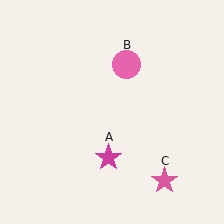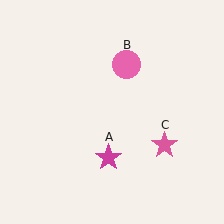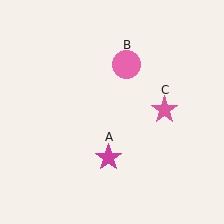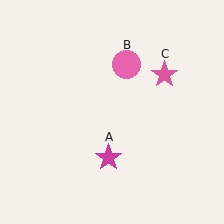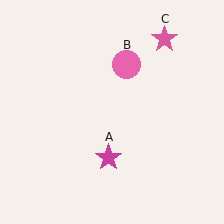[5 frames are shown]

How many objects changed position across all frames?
1 object changed position: pink star (object C).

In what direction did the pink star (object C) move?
The pink star (object C) moved up.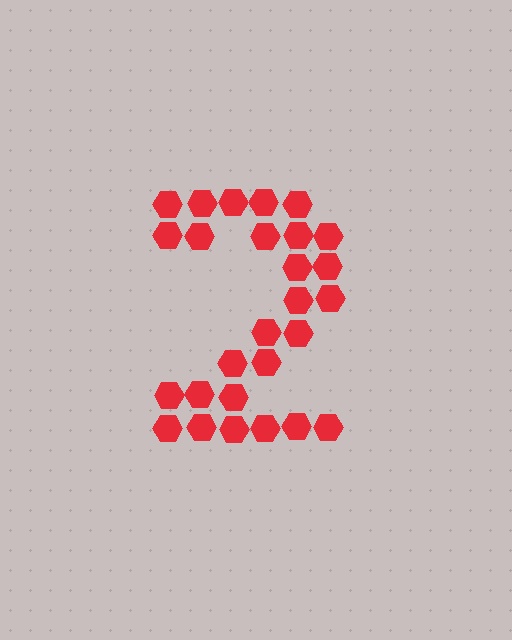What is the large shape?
The large shape is the digit 2.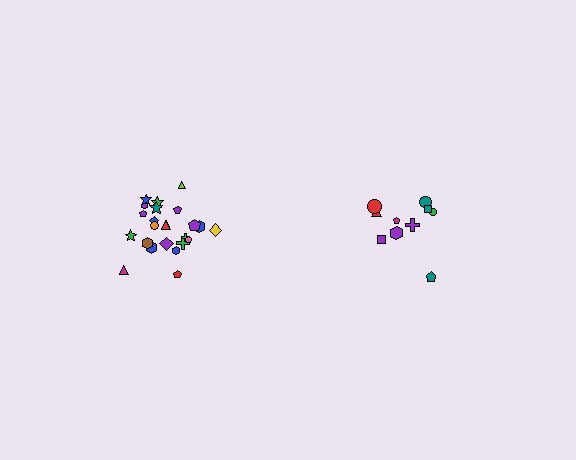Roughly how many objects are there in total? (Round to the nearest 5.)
Roughly 35 objects in total.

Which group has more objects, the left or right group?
The left group.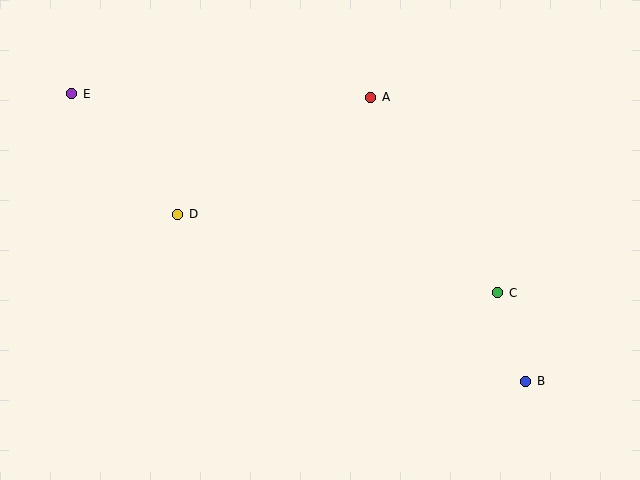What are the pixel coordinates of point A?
Point A is at (371, 97).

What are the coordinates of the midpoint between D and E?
The midpoint between D and E is at (125, 154).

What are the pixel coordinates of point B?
Point B is at (526, 381).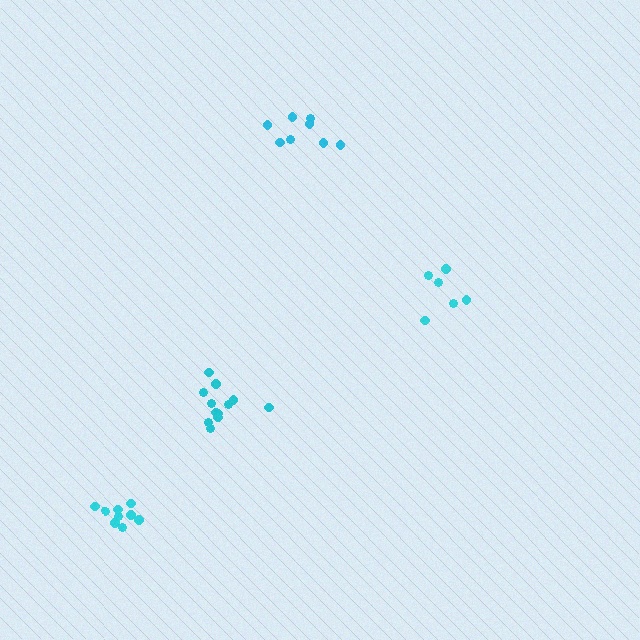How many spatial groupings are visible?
There are 4 spatial groupings.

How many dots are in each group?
Group 1: 8 dots, Group 2: 6 dots, Group 3: 12 dots, Group 4: 9 dots (35 total).